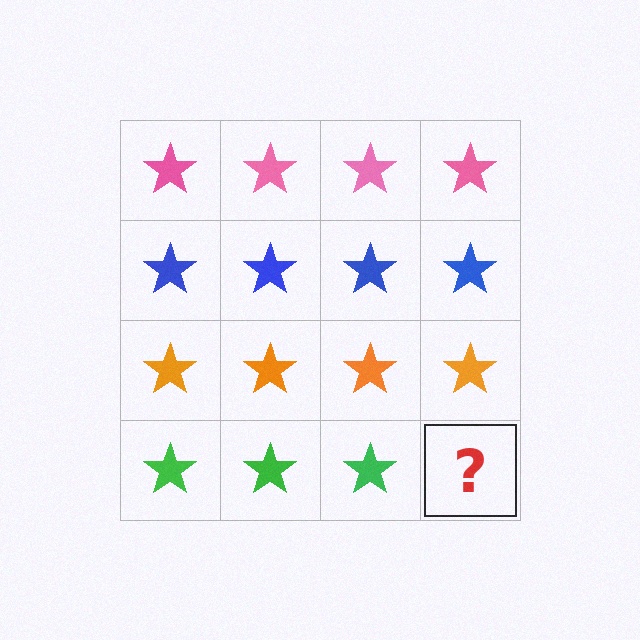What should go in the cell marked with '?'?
The missing cell should contain a green star.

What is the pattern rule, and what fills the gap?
The rule is that each row has a consistent color. The gap should be filled with a green star.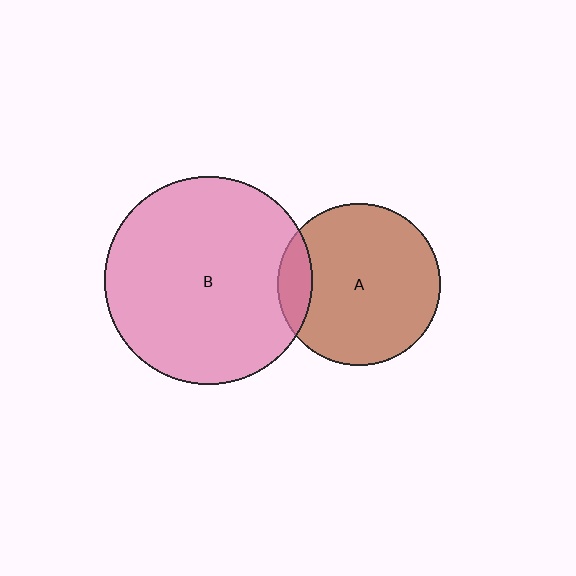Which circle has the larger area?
Circle B (pink).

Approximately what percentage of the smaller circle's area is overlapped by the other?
Approximately 10%.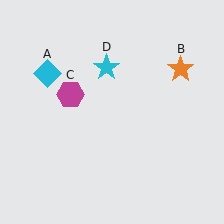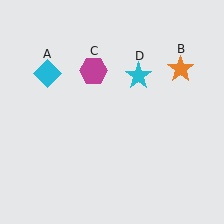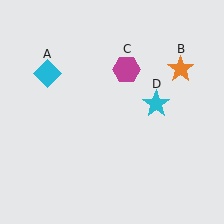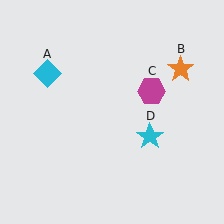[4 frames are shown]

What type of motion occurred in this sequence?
The magenta hexagon (object C), cyan star (object D) rotated clockwise around the center of the scene.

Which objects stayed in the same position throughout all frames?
Cyan diamond (object A) and orange star (object B) remained stationary.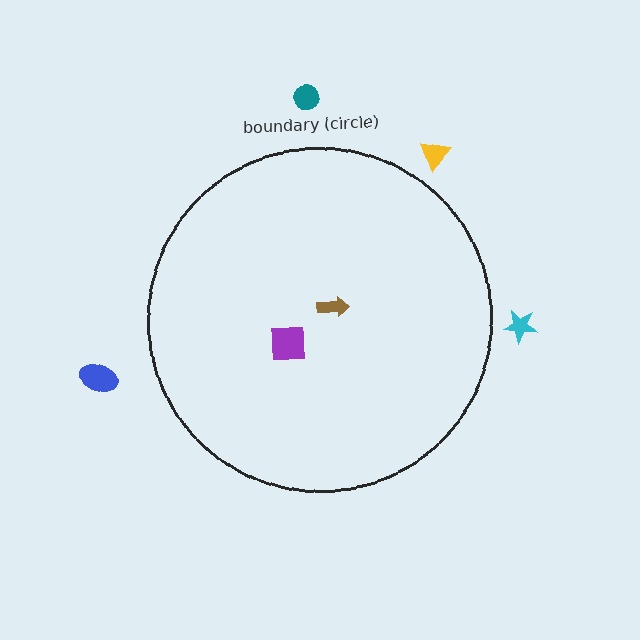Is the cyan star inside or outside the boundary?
Outside.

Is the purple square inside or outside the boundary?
Inside.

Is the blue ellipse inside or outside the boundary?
Outside.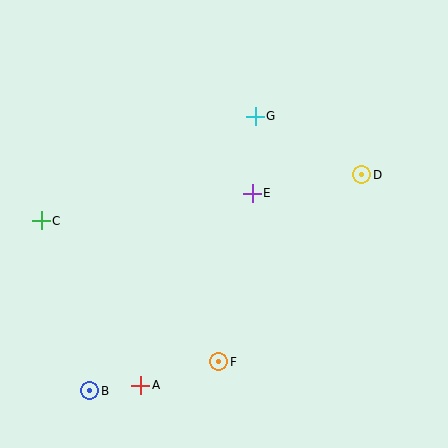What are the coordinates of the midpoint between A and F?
The midpoint between A and F is at (180, 373).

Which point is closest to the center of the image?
Point E at (252, 193) is closest to the center.